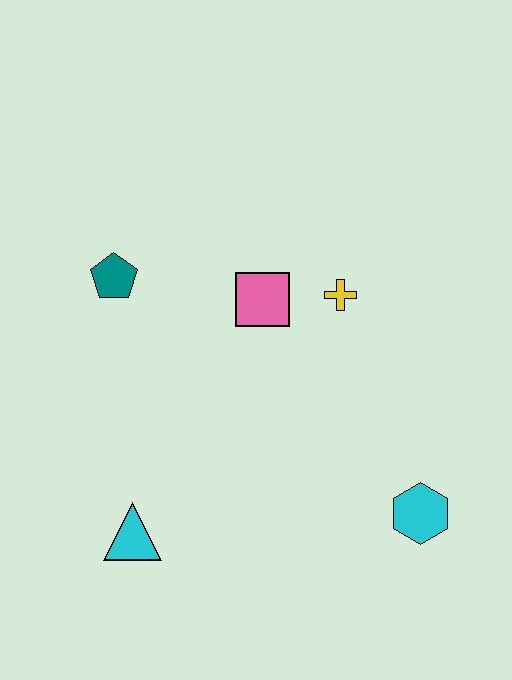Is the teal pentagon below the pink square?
No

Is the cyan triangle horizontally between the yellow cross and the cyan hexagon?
No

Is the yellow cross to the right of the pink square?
Yes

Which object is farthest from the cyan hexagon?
The teal pentagon is farthest from the cyan hexagon.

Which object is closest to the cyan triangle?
The teal pentagon is closest to the cyan triangle.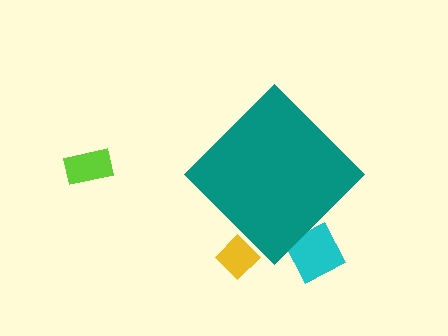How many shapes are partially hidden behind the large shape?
2 shapes are partially hidden.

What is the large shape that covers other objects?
A teal diamond.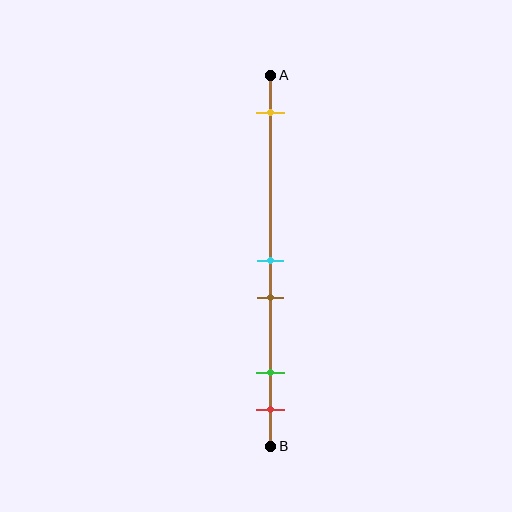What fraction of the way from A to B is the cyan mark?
The cyan mark is approximately 50% (0.5) of the way from A to B.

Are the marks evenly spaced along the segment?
No, the marks are not evenly spaced.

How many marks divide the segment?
There are 5 marks dividing the segment.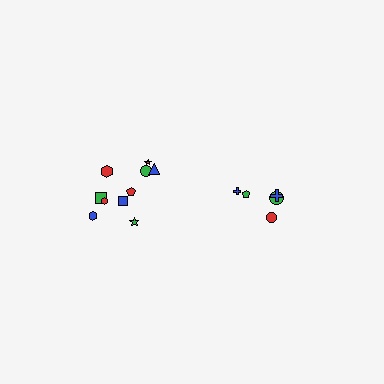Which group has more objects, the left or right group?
The left group.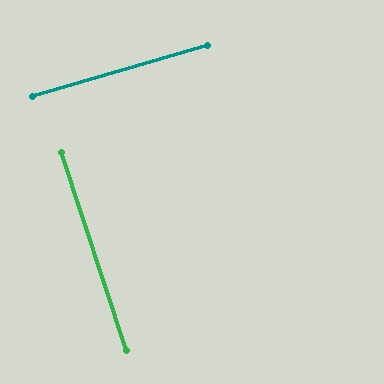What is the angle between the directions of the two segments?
Approximately 88 degrees.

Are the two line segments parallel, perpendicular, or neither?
Perpendicular — they meet at approximately 88°.